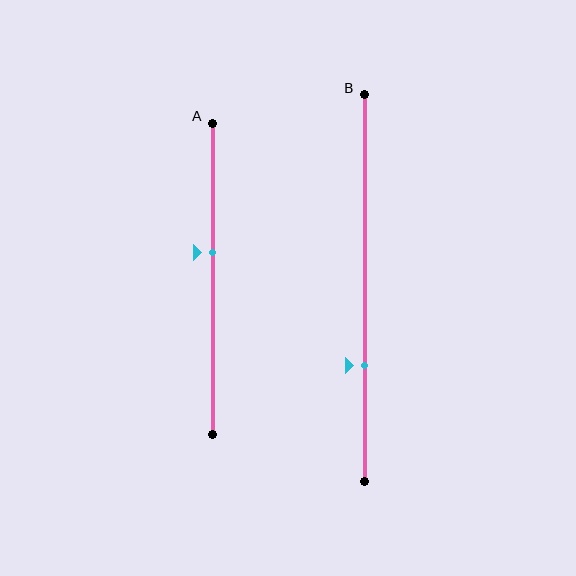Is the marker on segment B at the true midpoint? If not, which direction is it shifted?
No, the marker on segment B is shifted downward by about 20% of the segment length.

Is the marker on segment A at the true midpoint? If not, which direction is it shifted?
No, the marker on segment A is shifted upward by about 8% of the segment length.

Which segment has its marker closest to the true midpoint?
Segment A has its marker closest to the true midpoint.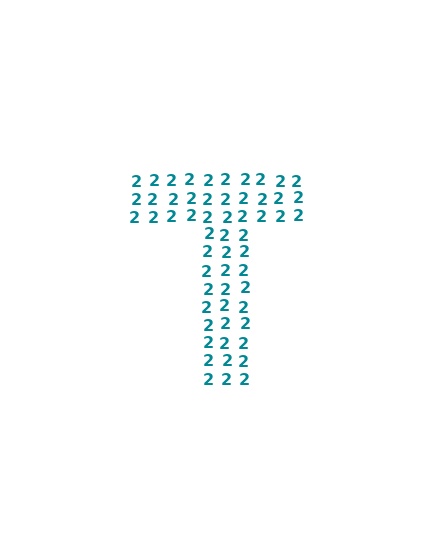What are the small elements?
The small elements are digit 2's.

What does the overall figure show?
The overall figure shows the letter T.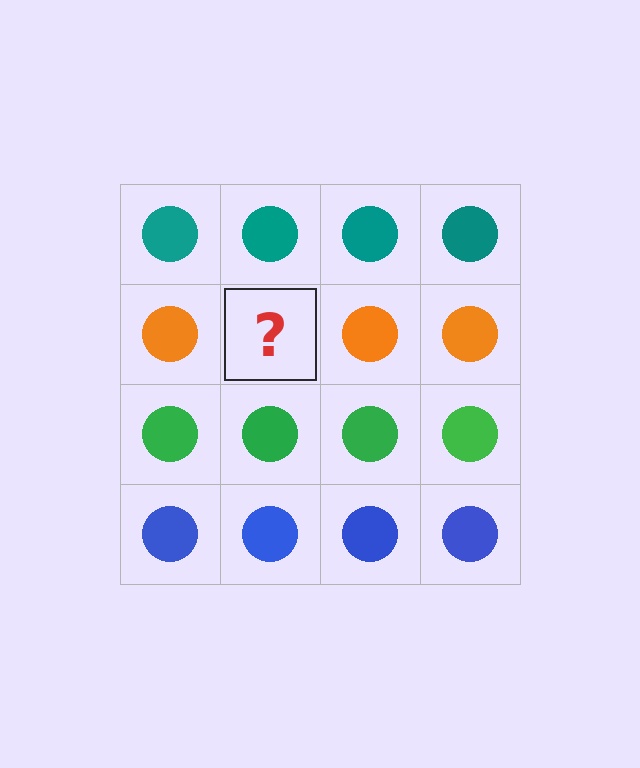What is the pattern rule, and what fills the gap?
The rule is that each row has a consistent color. The gap should be filled with an orange circle.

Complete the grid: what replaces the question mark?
The question mark should be replaced with an orange circle.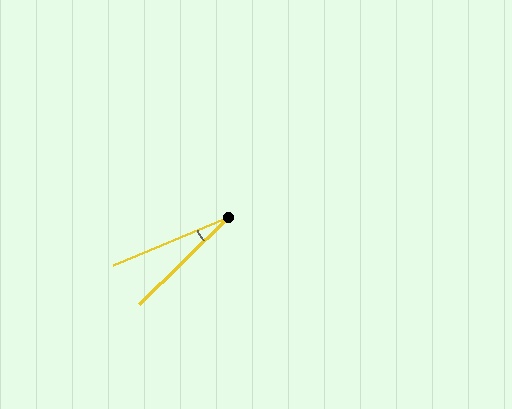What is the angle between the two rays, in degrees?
Approximately 22 degrees.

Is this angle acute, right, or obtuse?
It is acute.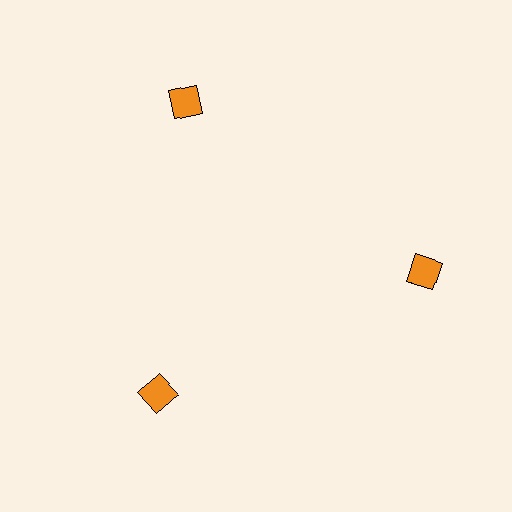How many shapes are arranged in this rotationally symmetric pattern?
There are 3 shapes, arranged in 3 groups of 1.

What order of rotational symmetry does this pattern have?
This pattern has 3-fold rotational symmetry.